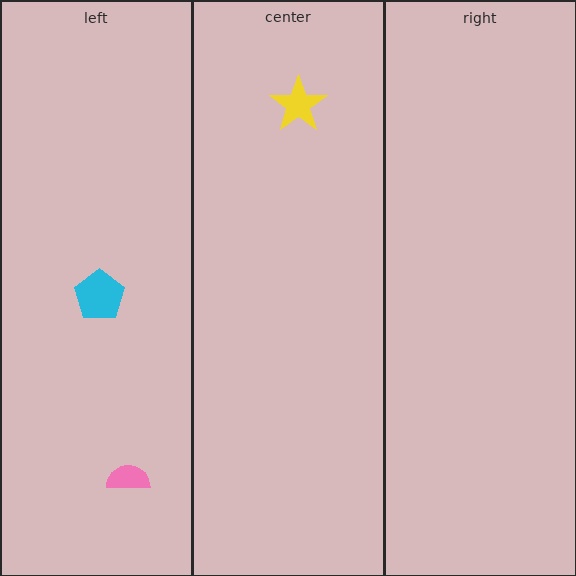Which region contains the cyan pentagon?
The left region.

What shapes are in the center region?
The yellow star.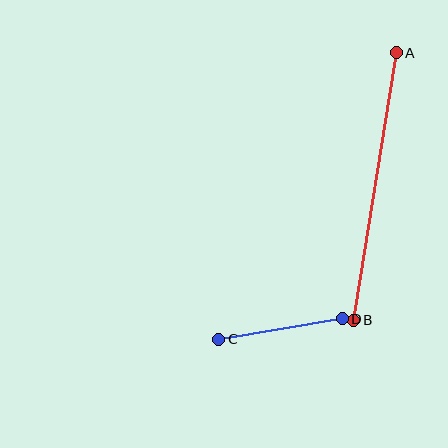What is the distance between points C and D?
The distance is approximately 125 pixels.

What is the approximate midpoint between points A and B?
The midpoint is at approximately (375, 187) pixels.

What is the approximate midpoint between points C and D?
The midpoint is at approximately (280, 329) pixels.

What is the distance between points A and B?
The distance is approximately 271 pixels.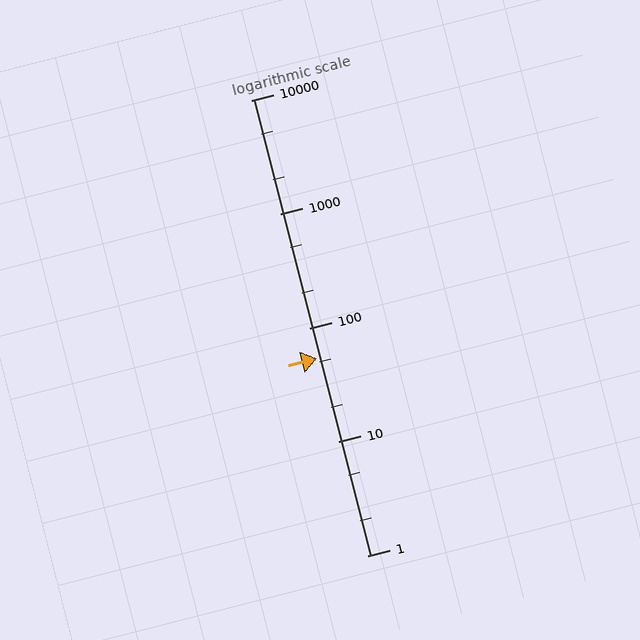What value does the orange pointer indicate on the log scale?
The pointer indicates approximately 54.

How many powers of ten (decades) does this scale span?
The scale spans 4 decades, from 1 to 10000.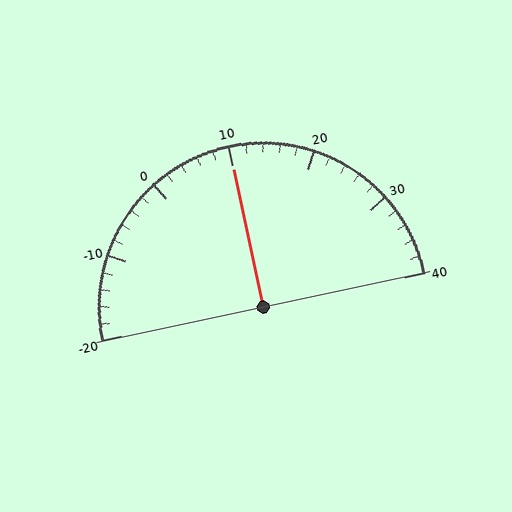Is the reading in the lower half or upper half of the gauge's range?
The reading is in the upper half of the range (-20 to 40).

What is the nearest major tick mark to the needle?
The nearest major tick mark is 10.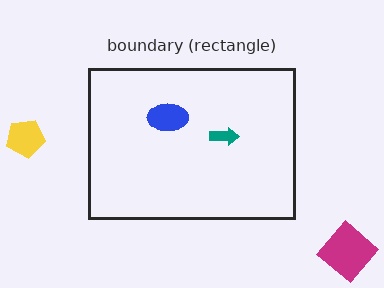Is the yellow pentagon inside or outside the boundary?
Outside.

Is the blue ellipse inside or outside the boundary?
Inside.